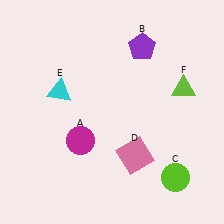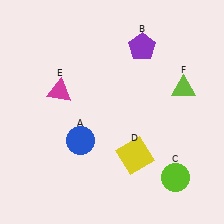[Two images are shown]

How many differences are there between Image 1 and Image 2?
There are 3 differences between the two images.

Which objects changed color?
A changed from magenta to blue. D changed from pink to yellow. E changed from cyan to magenta.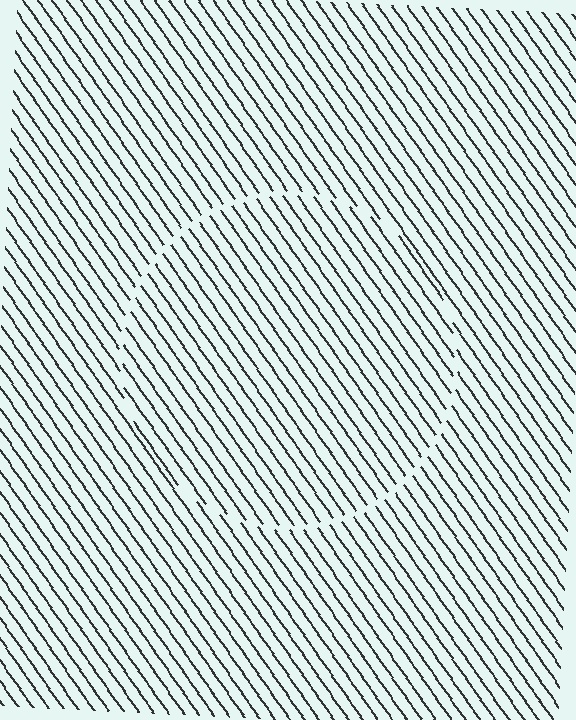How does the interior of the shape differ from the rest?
The interior of the shape contains the same grating, shifted by half a period — the contour is defined by the phase discontinuity where line-ends from the inner and outer gratings abut.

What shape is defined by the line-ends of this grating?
An illusory circle. The interior of the shape contains the same grating, shifted by half a period — the contour is defined by the phase discontinuity where line-ends from the inner and outer gratings abut.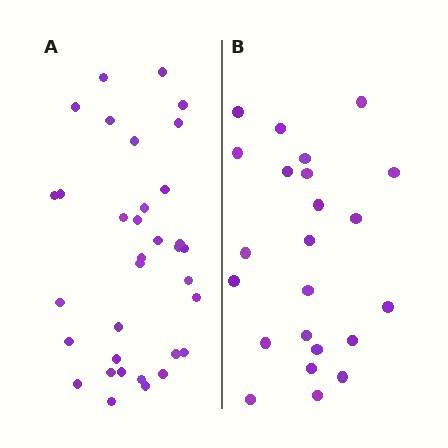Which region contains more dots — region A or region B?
Region A (the left region) has more dots.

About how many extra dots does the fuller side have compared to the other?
Region A has roughly 12 or so more dots than region B.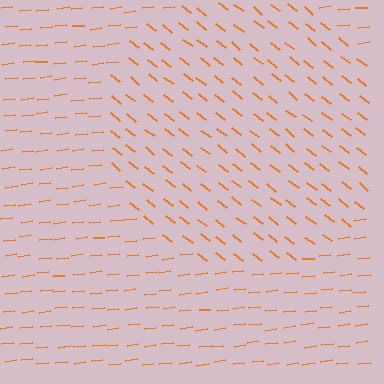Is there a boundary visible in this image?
Yes, there is a texture boundary formed by a change in line orientation.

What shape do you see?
I see a circle.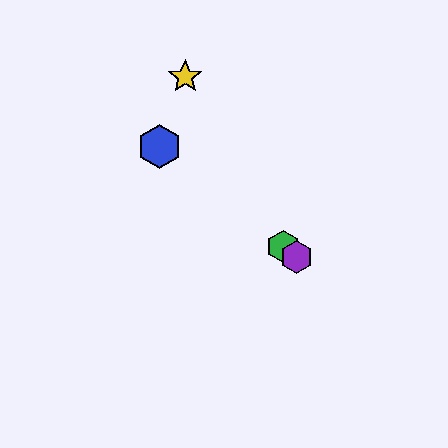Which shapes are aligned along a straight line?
The red hexagon, the blue hexagon, the green hexagon, the purple hexagon are aligned along a straight line.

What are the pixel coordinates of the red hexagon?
The red hexagon is at (154, 143).